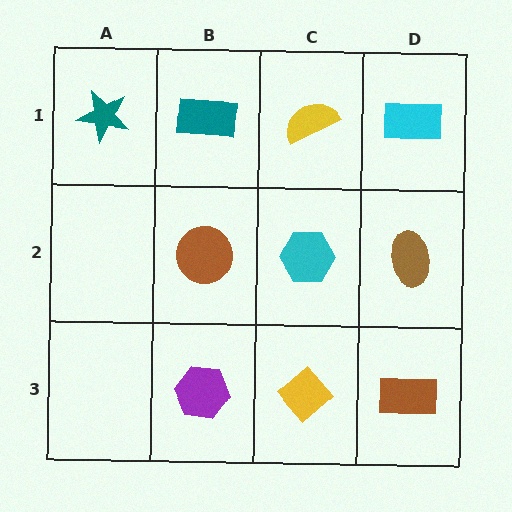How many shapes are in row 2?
3 shapes.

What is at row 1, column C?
A yellow semicircle.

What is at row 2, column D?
A brown ellipse.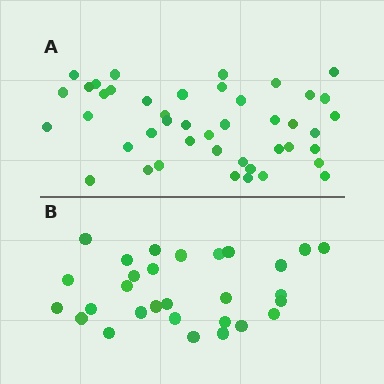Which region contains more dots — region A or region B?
Region A (the top region) has more dots.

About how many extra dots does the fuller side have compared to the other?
Region A has approximately 15 more dots than region B.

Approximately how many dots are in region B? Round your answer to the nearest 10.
About 30 dots. (The exact count is 29, which rounds to 30.)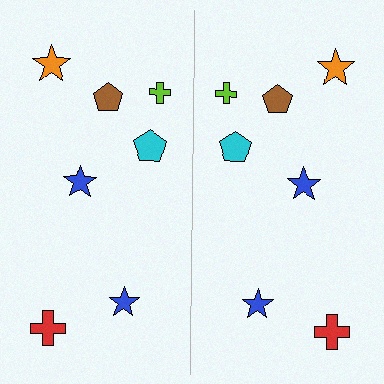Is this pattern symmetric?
Yes, this pattern has bilateral (reflection) symmetry.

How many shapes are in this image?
There are 14 shapes in this image.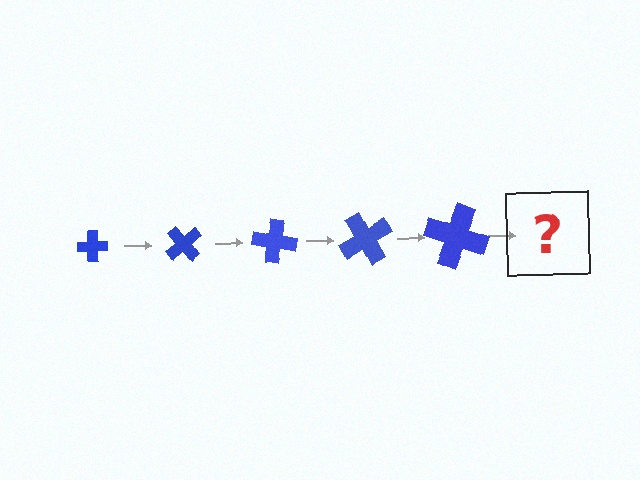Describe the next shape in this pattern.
It should be a cross, larger than the previous one and rotated 250 degrees from the start.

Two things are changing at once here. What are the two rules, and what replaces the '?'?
The two rules are that the cross grows larger each step and it rotates 50 degrees each step. The '?' should be a cross, larger than the previous one and rotated 250 degrees from the start.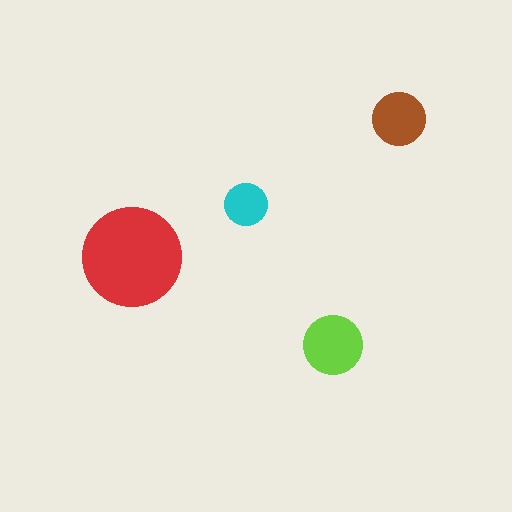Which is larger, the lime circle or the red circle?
The red one.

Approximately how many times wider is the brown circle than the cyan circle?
About 1.5 times wider.